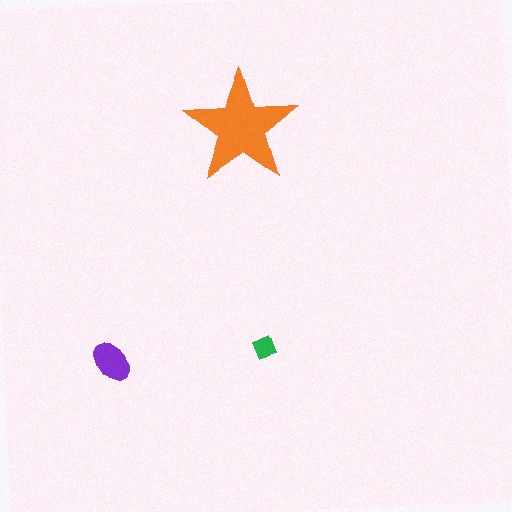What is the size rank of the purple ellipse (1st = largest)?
2nd.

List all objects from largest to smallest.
The orange star, the purple ellipse, the green diamond.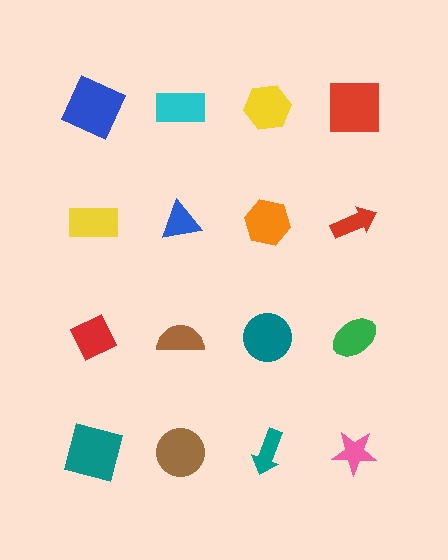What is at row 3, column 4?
A green ellipse.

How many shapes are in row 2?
4 shapes.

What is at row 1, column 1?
A blue square.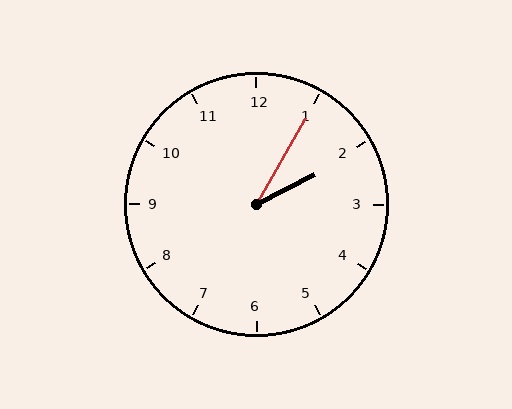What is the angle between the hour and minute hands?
Approximately 32 degrees.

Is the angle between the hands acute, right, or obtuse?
It is acute.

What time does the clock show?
2:05.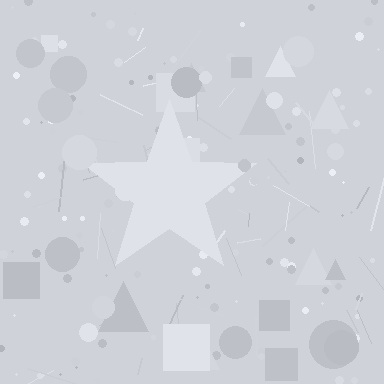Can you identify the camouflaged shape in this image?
The camouflaged shape is a star.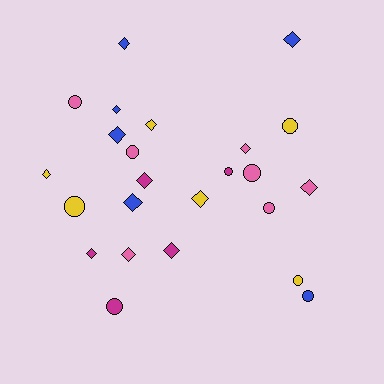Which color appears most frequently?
Pink, with 7 objects.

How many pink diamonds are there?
There are 3 pink diamonds.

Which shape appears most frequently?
Diamond, with 14 objects.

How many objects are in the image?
There are 24 objects.